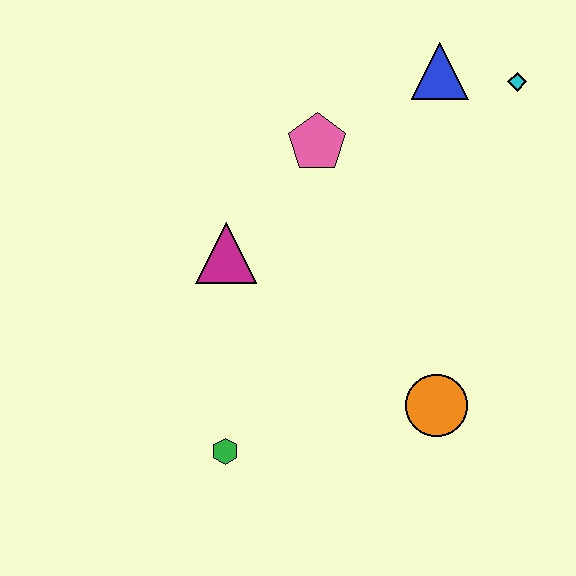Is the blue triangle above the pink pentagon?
Yes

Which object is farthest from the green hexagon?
The cyan diamond is farthest from the green hexagon.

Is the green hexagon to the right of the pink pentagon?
No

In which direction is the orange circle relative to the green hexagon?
The orange circle is to the right of the green hexagon.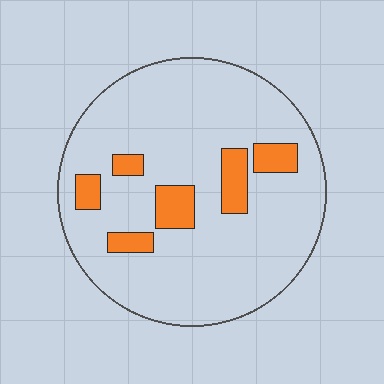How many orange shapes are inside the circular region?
6.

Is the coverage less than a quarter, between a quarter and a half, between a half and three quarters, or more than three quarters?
Less than a quarter.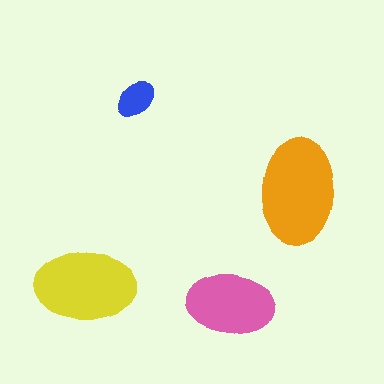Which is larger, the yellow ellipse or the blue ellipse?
The yellow one.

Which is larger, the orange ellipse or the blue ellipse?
The orange one.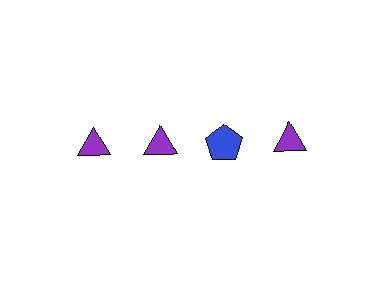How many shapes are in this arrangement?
There are 4 shapes arranged in a grid pattern.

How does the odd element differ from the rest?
It differs in both color (blue instead of purple) and shape (pentagon instead of triangle).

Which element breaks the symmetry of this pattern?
The blue pentagon in the top row, center column breaks the symmetry. All other shapes are purple triangles.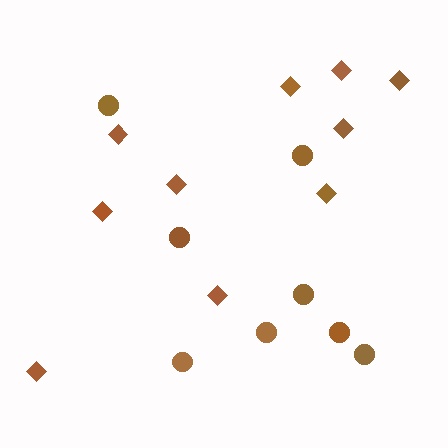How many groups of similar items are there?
There are 2 groups: one group of circles (8) and one group of diamonds (10).